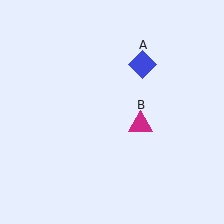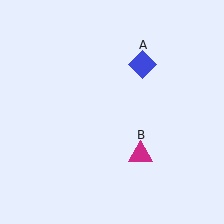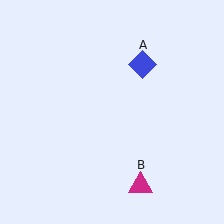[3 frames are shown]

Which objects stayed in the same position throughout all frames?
Blue diamond (object A) remained stationary.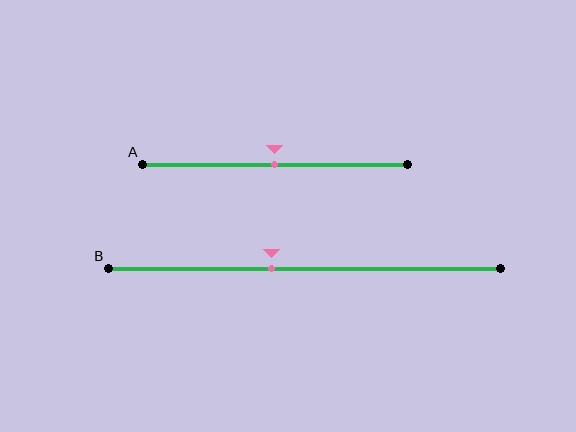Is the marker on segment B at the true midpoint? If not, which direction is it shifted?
No, the marker on segment B is shifted to the left by about 8% of the segment length.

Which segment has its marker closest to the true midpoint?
Segment A has its marker closest to the true midpoint.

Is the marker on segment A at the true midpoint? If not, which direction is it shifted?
Yes, the marker on segment A is at the true midpoint.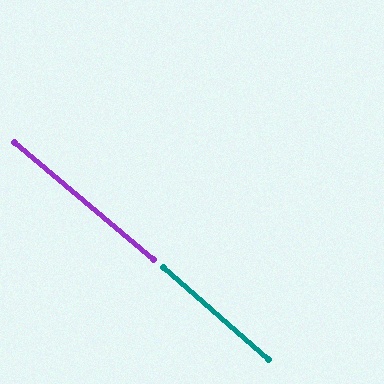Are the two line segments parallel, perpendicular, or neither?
Parallel — their directions differ by only 1.1°.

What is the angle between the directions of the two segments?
Approximately 1 degree.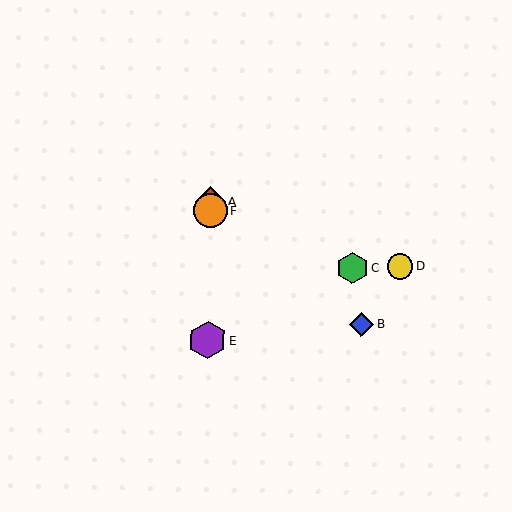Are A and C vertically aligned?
No, A is at x≈210 and C is at x≈352.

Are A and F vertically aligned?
Yes, both are at x≈210.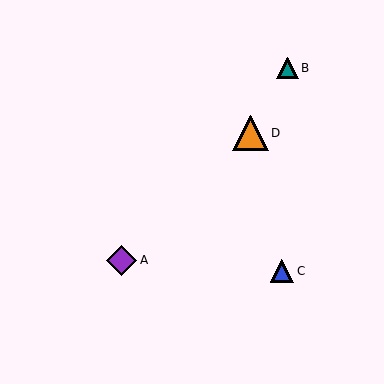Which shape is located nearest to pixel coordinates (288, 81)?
The teal triangle (labeled B) at (288, 68) is nearest to that location.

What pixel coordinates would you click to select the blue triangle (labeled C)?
Click at (282, 271) to select the blue triangle C.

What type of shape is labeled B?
Shape B is a teal triangle.